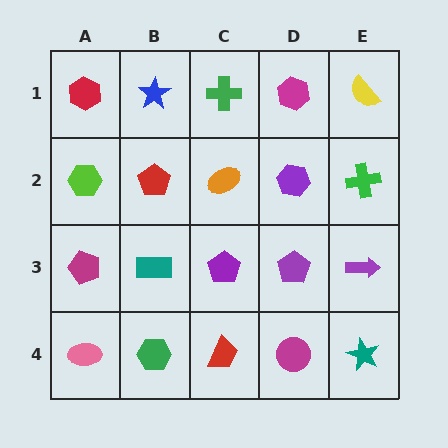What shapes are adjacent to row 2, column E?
A yellow semicircle (row 1, column E), a purple arrow (row 3, column E), a purple hexagon (row 2, column D).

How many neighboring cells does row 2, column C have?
4.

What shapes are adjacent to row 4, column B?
A teal rectangle (row 3, column B), a pink ellipse (row 4, column A), a red trapezoid (row 4, column C).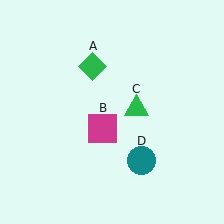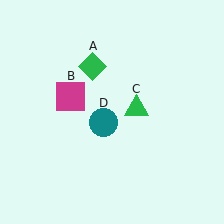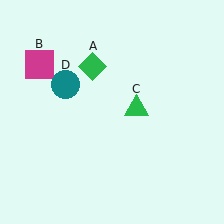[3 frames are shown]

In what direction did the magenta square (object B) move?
The magenta square (object B) moved up and to the left.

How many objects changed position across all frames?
2 objects changed position: magenta square (object B), teal circle (object D).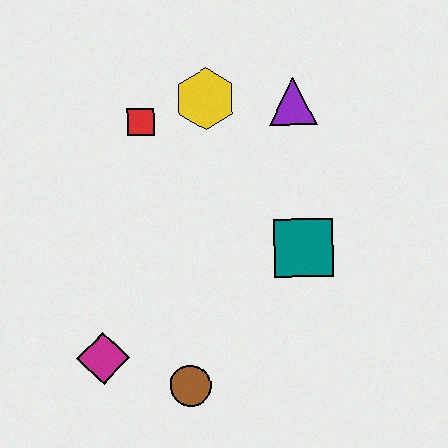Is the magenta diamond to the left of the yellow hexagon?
Yes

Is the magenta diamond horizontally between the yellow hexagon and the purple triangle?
No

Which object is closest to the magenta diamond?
The brown circle is closest to the magenta diamond.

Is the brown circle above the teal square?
No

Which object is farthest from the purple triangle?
The magenta diamond is farthest from the purple triangle.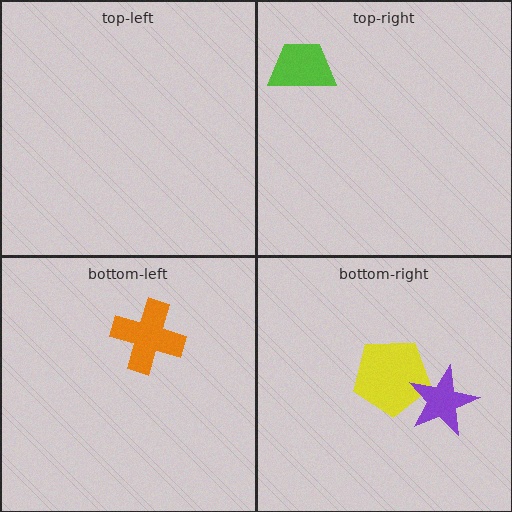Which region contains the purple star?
The bottom-right region.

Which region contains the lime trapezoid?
The top-right region.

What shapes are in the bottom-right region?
The yellow pentagon, the purple star.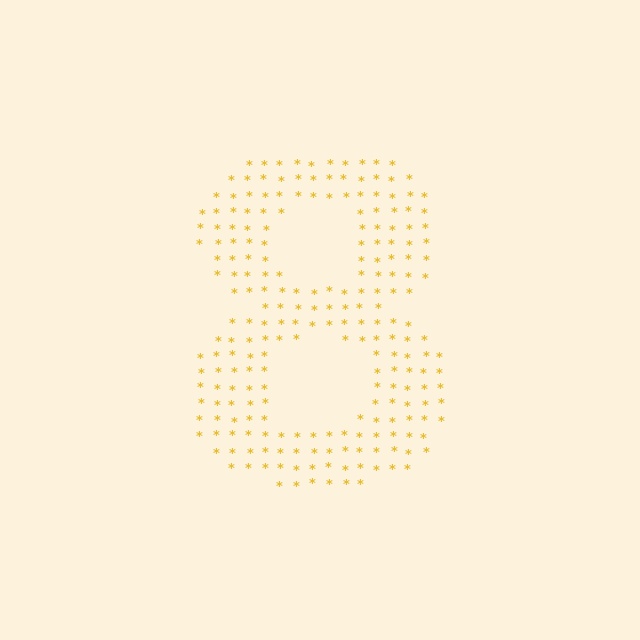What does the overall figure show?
The overall figure shows the digit 8.